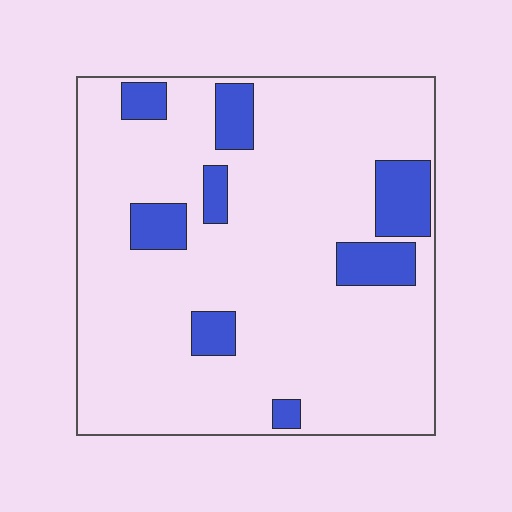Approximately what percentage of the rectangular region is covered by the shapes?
Approximately 15%.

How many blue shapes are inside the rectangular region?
8.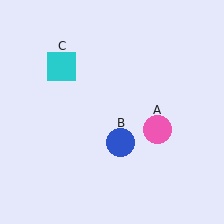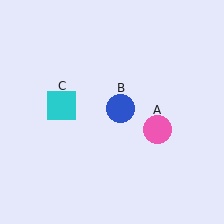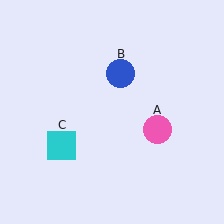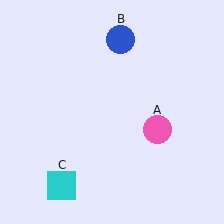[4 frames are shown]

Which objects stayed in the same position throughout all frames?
Pink circle (object A) remained stationary.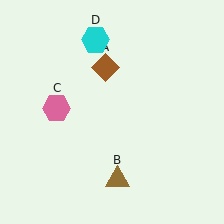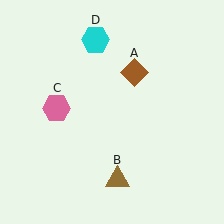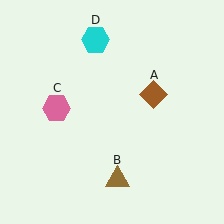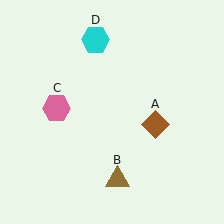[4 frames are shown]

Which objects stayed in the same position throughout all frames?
Brown triangle (object B) and pink hexagon (object C) and cyan hexagon (object D) remained stationary.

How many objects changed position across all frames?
1 object changed position: brown diamond (object A).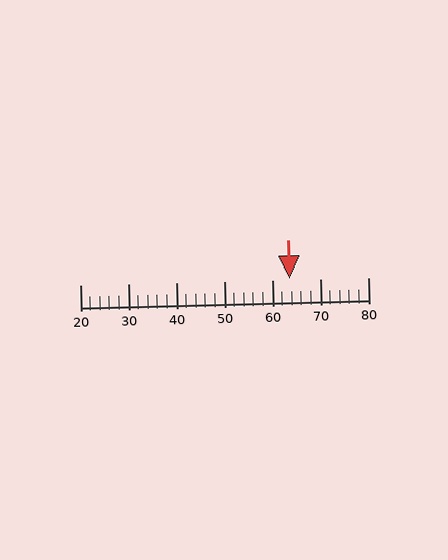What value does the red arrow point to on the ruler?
The red arrow points to approximately 64.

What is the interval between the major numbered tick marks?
The major tick marks are spaced 10 units apart.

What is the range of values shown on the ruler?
The ruler shows values from 20 to 80.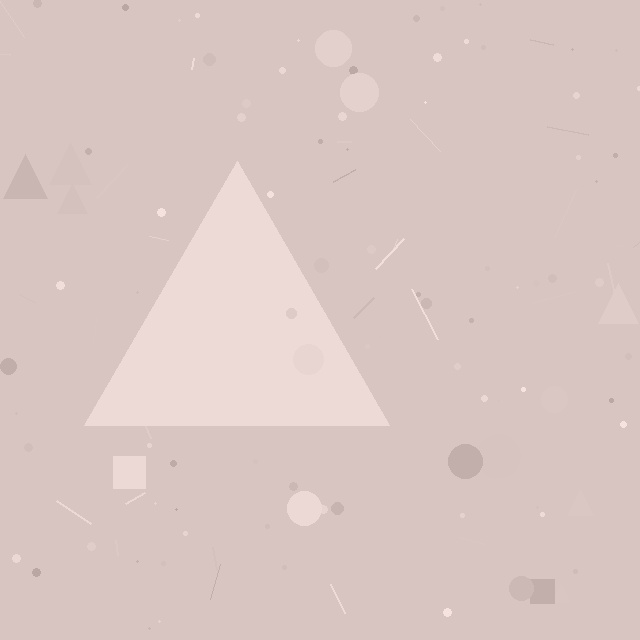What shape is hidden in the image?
A triangle is hidden in the image.